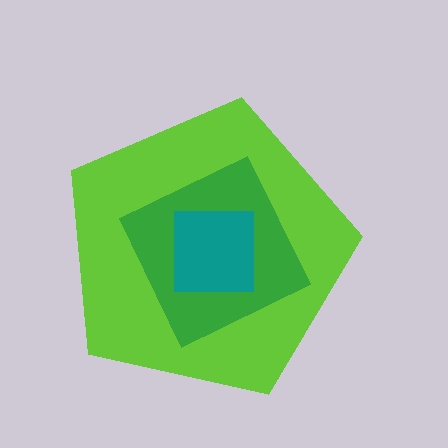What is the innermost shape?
The teal square.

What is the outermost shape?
The lime pentagon.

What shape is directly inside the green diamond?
The teal square.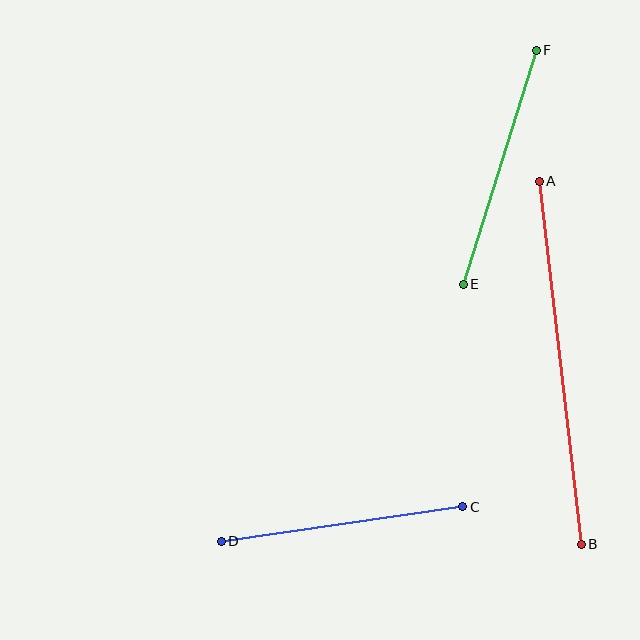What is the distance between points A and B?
The distance is approximately 365 pixels.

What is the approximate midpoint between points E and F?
The midpoint is at approximately (500, 167) pixels.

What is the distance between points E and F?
The distance is approximately 245 pixels.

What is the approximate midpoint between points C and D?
The midpoint is at approximately (342, 524) pixels.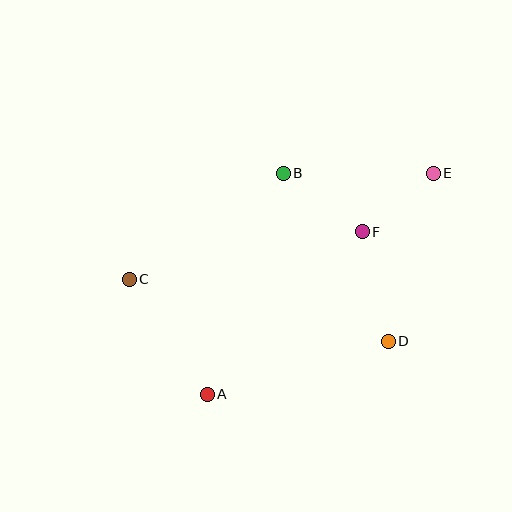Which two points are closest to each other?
Points E and F are closest to each other.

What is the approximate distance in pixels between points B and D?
The distance between B and D is approximately 198 pixels.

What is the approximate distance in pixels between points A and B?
The distance between A and B is approximately 234 pixels.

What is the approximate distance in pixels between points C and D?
The distance between C and D is approximately 266 pixels.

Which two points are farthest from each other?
Points C and E are farthest from each other.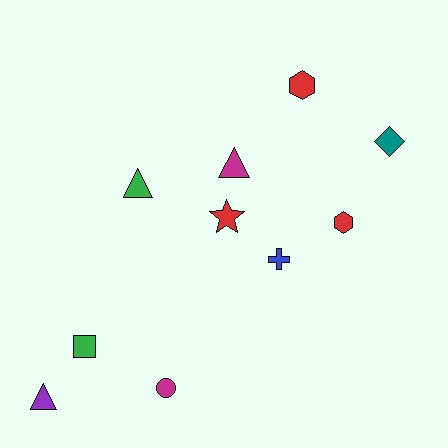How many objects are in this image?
There are 10 objects.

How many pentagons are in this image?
There are no pentagons.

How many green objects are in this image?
There are 2 green objects.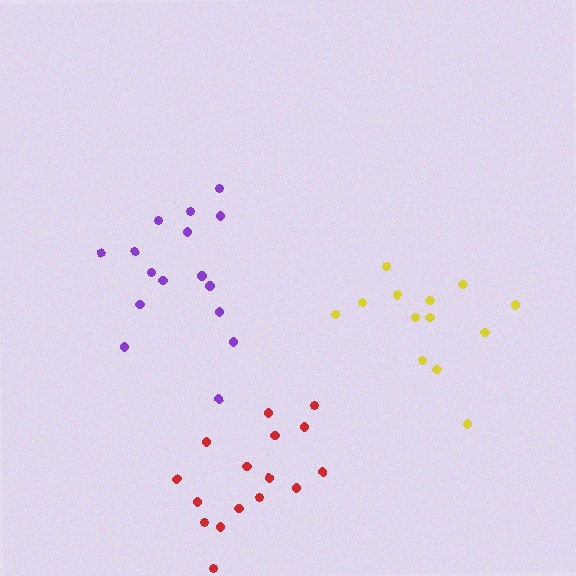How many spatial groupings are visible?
There are 3 spatial groupings.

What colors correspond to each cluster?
The clusters are colored: yellow, red, purple.